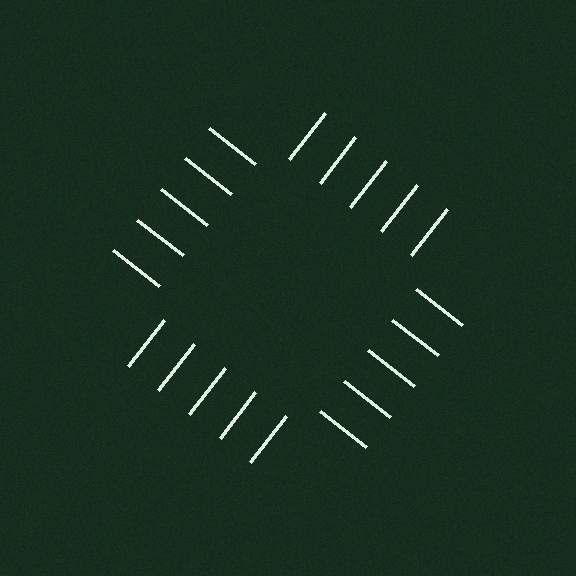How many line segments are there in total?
20 — 5 along each of the 4 edges.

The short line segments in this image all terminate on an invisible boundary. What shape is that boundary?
An illusory square — the line segments terminate on its edges but no continuous stroke is drawn.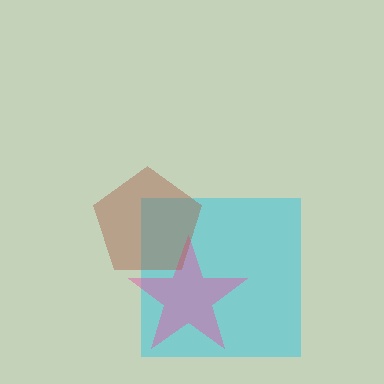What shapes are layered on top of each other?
The layered shapes are: a cyan square, a pink star, a brown pentagon.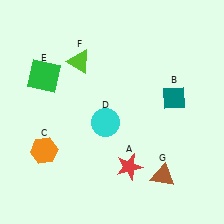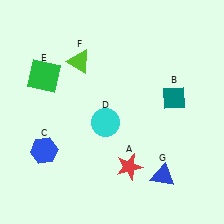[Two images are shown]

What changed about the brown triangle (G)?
In Image 1, G is brown. In Image 2, it changed to blue.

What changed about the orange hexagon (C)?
In Image 1, C is orange. In Image 2, it changed to blue.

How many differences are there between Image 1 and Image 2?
There are 2 differences between the two images.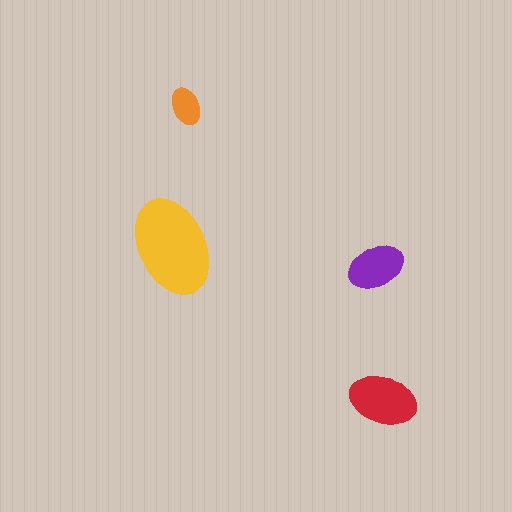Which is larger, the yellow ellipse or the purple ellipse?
The yellow one.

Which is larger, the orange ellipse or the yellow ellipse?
The yellow one.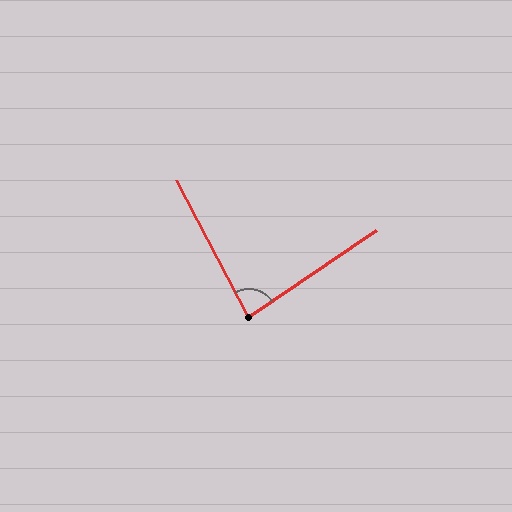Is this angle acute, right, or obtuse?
It is acute.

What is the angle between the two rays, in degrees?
Approximately 84 degrees.